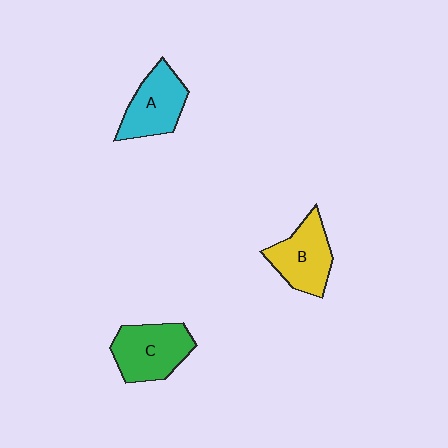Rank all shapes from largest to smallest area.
From largest to smallest: C (green), B (yellow), A (cyan).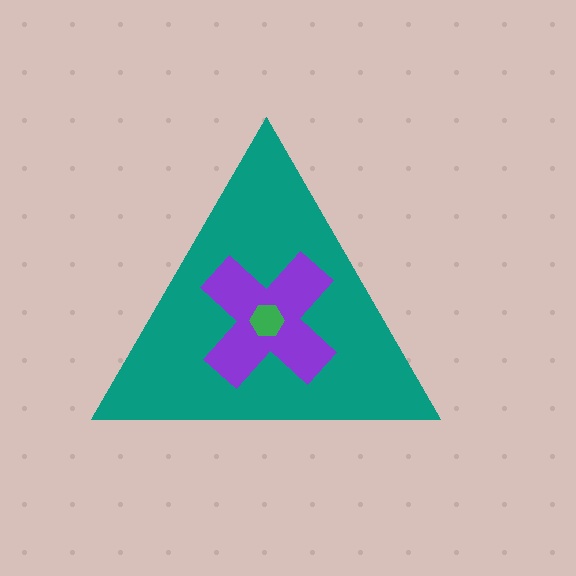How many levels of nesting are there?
3.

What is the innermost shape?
The green hexagon.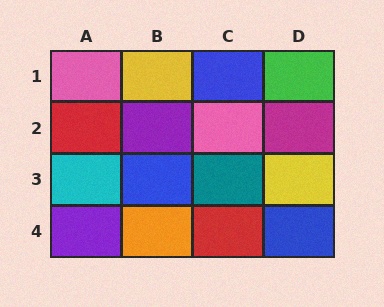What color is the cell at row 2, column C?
Pink.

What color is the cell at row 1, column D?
Green.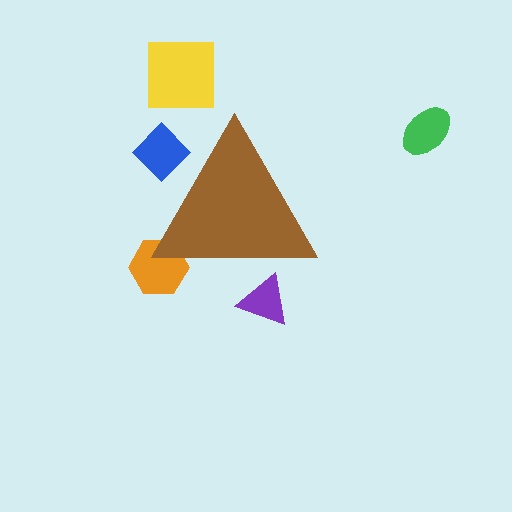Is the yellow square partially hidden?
No, the yellow square is fully visible.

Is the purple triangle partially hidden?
Yes, the purple triangle is partially hidden behind the brown triangle.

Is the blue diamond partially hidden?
Yes, the blue diamond is partially hidden behind the brown triangle.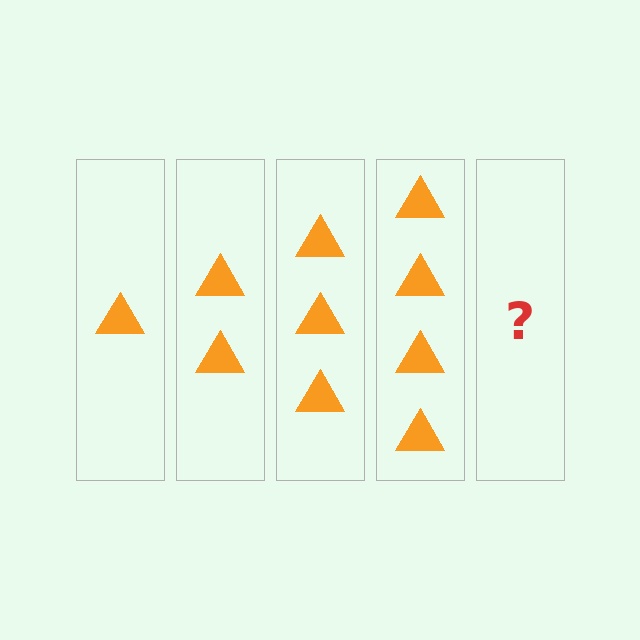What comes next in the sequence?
The next element should be 5 triangles.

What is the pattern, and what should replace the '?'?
The pattern is that each step adds one more triangle. The '?' should be 5 triangles.